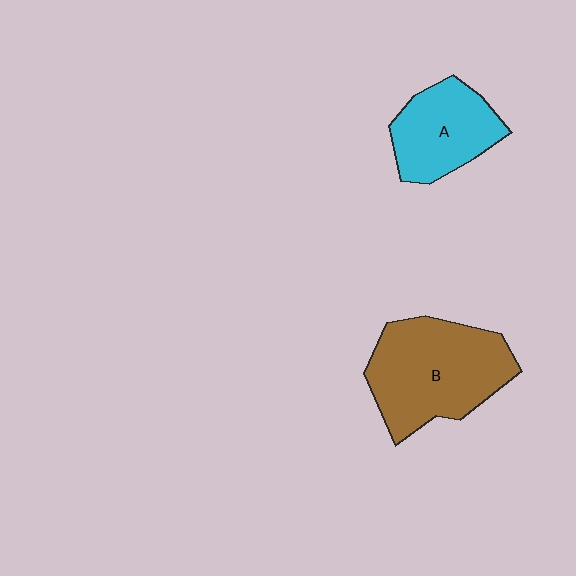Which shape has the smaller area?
Shape A (cyan).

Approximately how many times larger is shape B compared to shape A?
Approximately 1.5 times.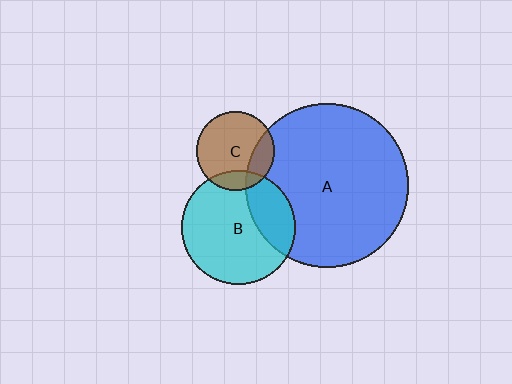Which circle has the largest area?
Circle A (blue).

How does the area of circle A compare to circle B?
Approximately 2.1 times.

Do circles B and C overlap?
Yes.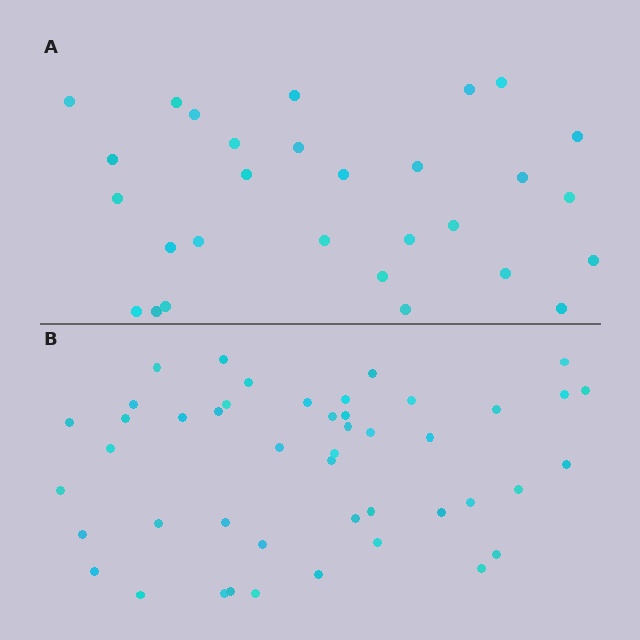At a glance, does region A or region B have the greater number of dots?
Region B (the bottom region) has more dots.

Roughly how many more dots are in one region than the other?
Region B has approximately 15 more dots than region A.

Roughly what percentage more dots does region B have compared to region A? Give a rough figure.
About 60% more.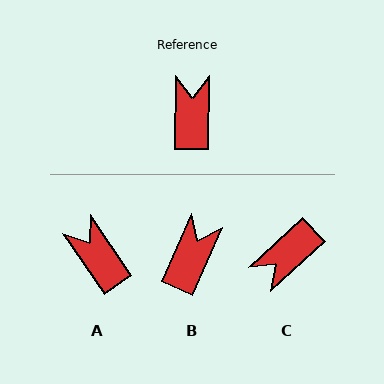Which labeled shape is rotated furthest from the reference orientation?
C, about 134 degrees away.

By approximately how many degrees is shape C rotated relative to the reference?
Approximately 134 degrees counter-clockwise.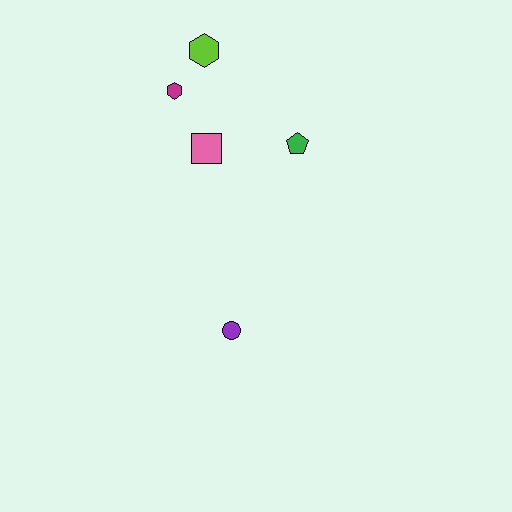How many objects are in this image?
There are 5 objects.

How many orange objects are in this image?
There are no orange objects.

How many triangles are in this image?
There are no triangles.